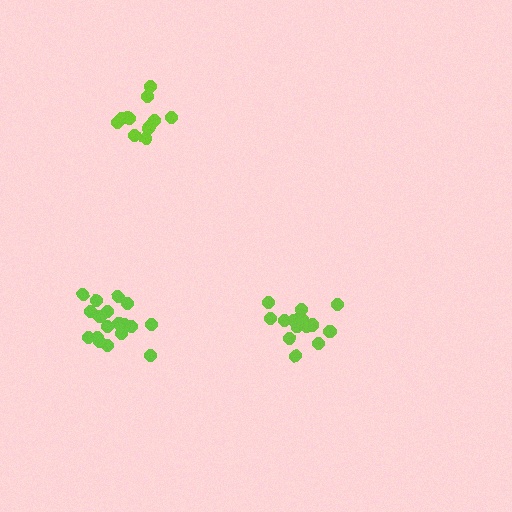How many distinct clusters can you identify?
There are 3 distinct clusters.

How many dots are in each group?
Group 1: 15 dots, Group 2: 12 dots, Group 3: 18 dots (45 total).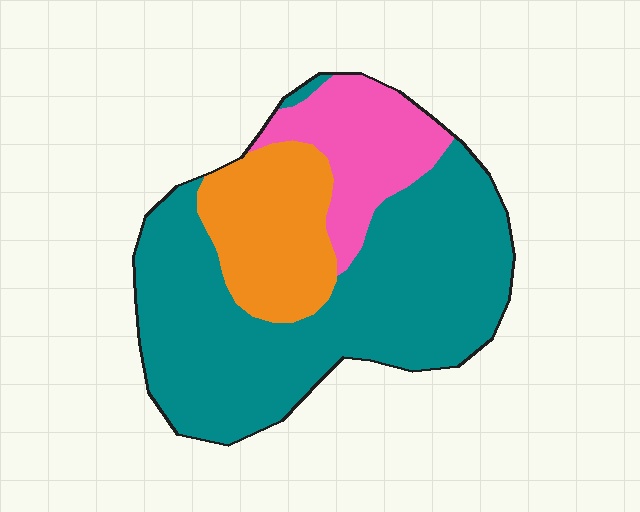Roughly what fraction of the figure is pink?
Pink takes up about one sixth (1/6) of the figure.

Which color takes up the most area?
Teal, at roughly 60%.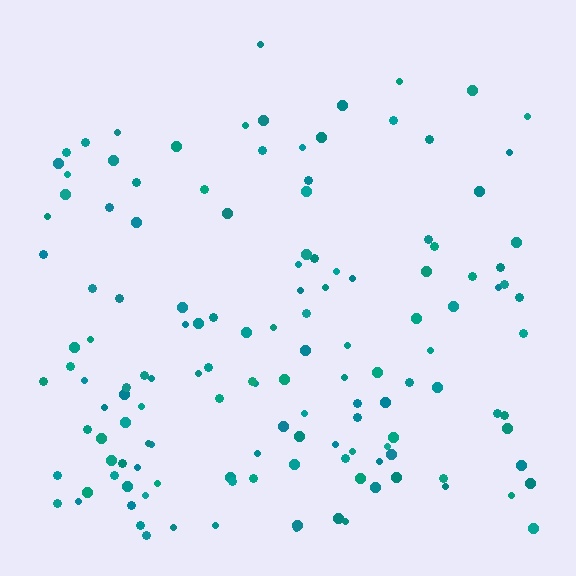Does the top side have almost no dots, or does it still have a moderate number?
Still a moderate number, just noticeably fewer than the bottom.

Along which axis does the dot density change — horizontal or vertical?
Vertical.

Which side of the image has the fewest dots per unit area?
The top.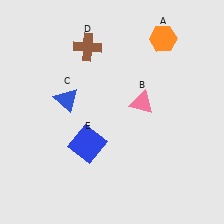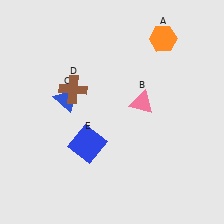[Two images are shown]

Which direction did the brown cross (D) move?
The brown cross (D) moved down.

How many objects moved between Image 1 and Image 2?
1 object moved between the two images.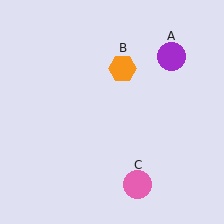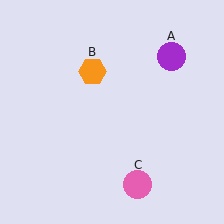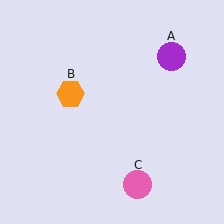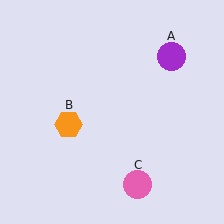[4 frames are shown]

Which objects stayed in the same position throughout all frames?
Purple circle (object A) and pink circle (object C) remained stationary.